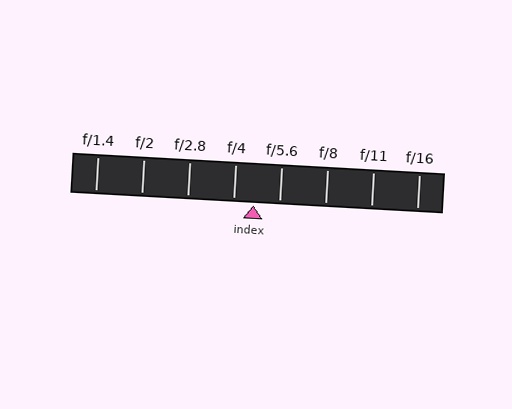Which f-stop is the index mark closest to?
The index mark is closest to f/4.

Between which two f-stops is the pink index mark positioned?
The index mark is between f/4 and f/5.6.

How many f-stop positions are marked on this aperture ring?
There are 8 f-stop positions marked.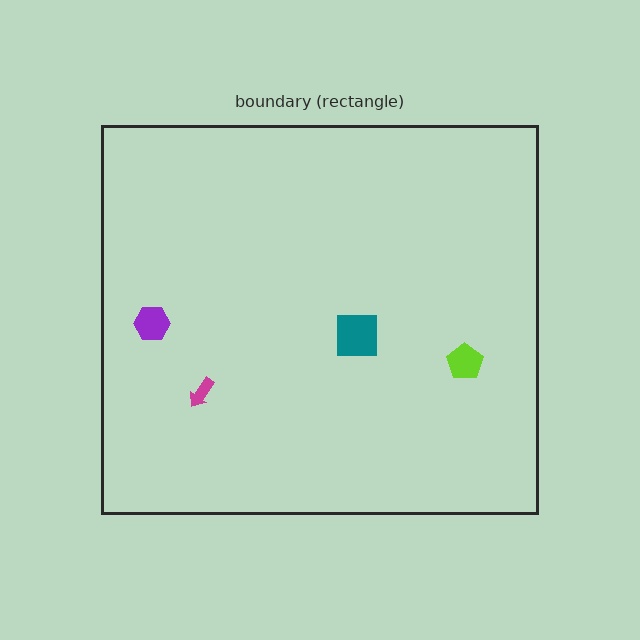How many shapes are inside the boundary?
4 inside, 0 outside.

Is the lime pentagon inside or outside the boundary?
Inside.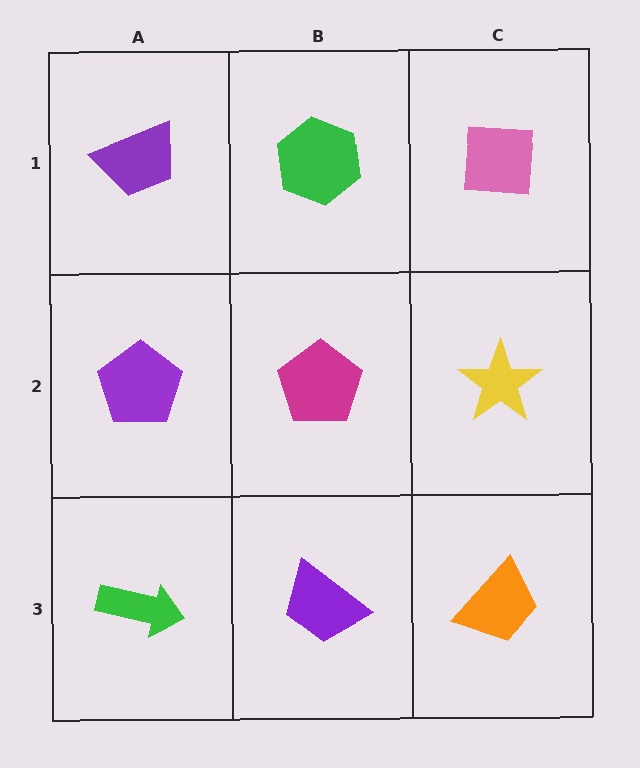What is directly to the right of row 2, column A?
A magenta pentagon.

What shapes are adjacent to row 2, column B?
A green hexagon (row 1, column B), a purple trapezoid (row 3, column B), a purple pentagon (row 2, column A), a yellow star (row 2, column C).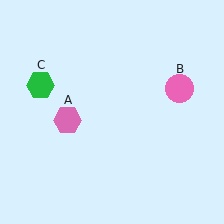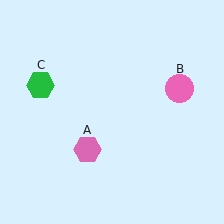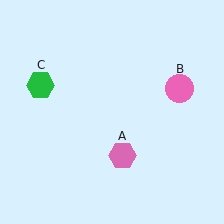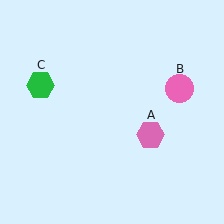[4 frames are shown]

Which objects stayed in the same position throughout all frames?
Pink circle (object B) and green hexagon (object C) remained stationary.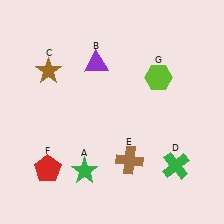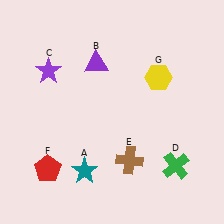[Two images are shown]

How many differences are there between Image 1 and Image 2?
There are 3 differences between the two images.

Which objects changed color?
A changed from green to teal. C changed from brown to purple. G changed from lime to yellow.